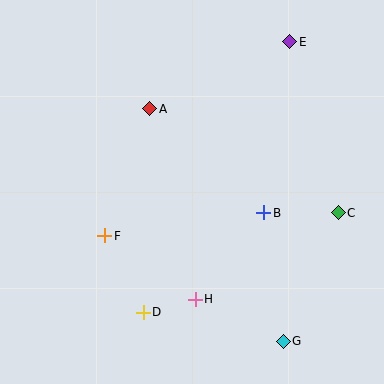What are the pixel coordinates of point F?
Point F is at (105, 236).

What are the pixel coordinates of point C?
Point C is at (338, 213).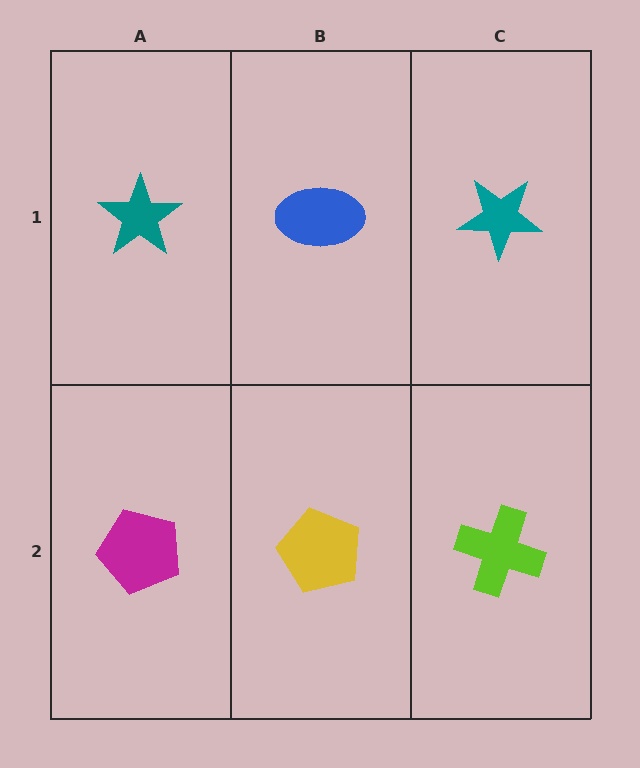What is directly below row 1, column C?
A lime cross.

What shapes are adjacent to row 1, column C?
A lime cross (row 2, column C), a blue ellipse (row 1, column B).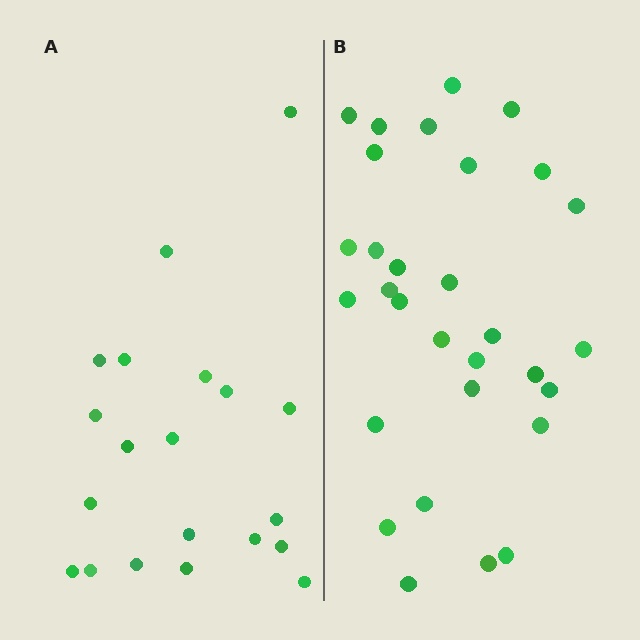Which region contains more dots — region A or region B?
Region B (the right region) has more dots.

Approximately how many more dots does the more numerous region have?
Region B has roughly 10 or so more dots than region A.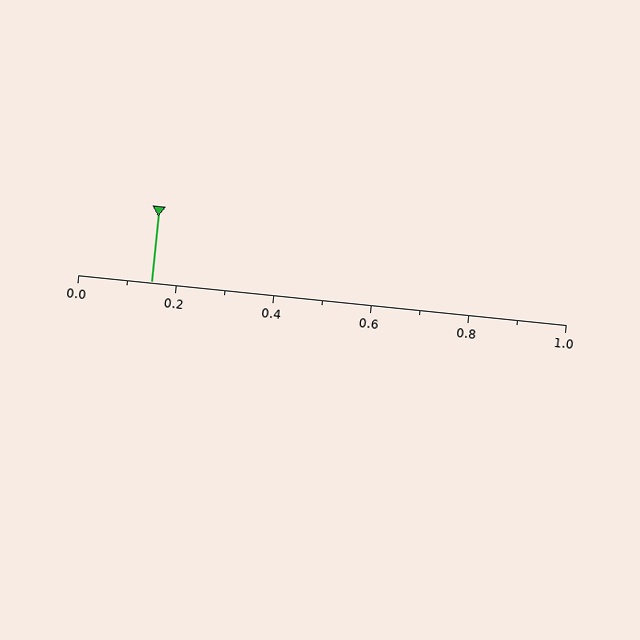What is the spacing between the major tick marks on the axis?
The major ticks are spaced 0.2 apart.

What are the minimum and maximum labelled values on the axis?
The axis runs from 0.0 to 1.0.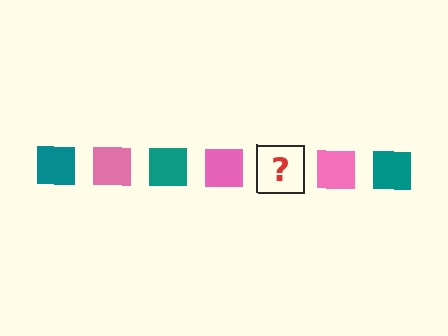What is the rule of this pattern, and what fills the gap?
The rule is that the pattern cycles through teal, pink squares. The gap should be filled with a teal square.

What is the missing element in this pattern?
The missing element is a teal square.